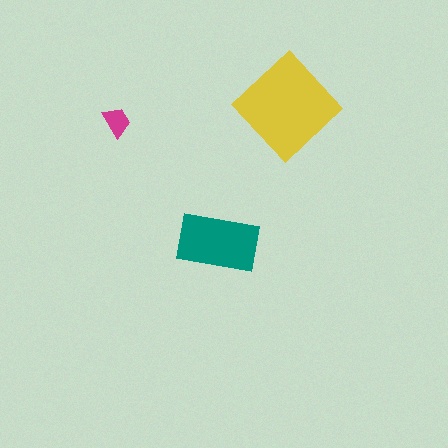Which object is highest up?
The yellow diamond is topmost.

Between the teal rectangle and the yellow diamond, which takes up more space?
The yellow diamond.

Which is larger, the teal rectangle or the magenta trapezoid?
The teal rectangle.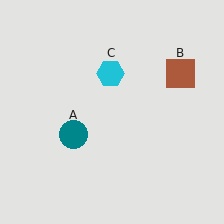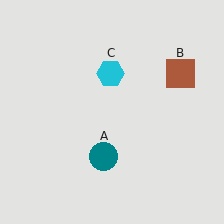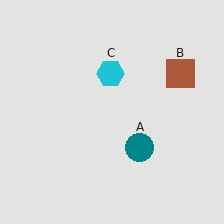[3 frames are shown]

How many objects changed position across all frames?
1 object changed position: teal circle (object A).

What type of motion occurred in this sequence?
The teal circle (object A) rotated counterclockwise around the center of the scene.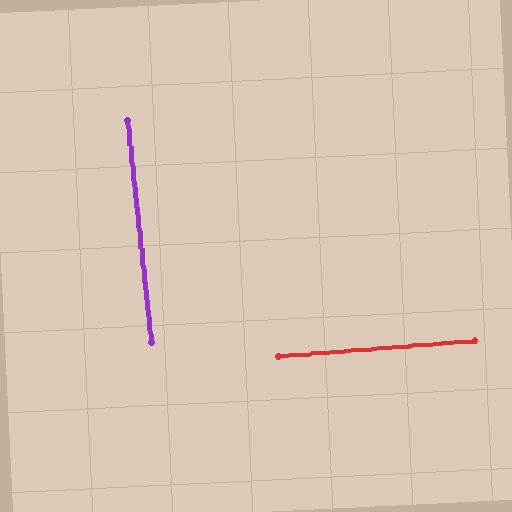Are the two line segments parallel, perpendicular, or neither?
Perpendicular — they meet at approximately 88°.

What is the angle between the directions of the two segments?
Approximately 88 degrees.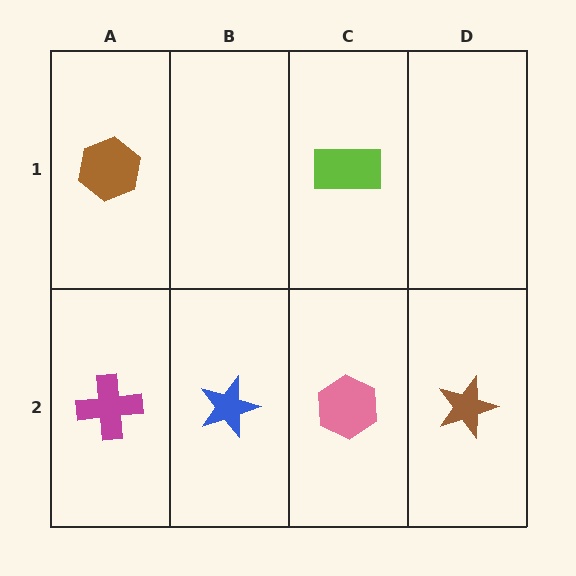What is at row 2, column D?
A brown star.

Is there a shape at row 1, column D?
No, that cell is empty.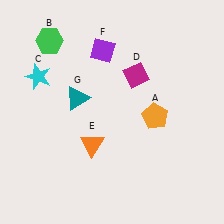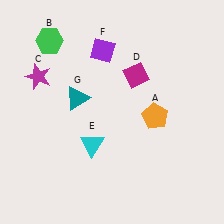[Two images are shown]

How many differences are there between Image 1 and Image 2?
There are 2 differences between the two images.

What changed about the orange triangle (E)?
In Image 1, E is orange. In Image 2, it changed to cyan.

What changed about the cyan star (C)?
In Image 1, C is cyan. In Image 2, it changed to magenta.